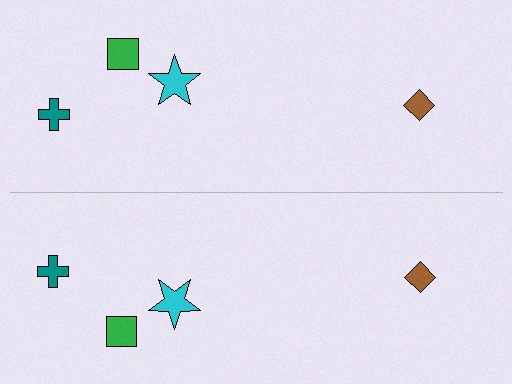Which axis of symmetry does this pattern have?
The pattern has a horizontal axis of symmetry running through the center of the image.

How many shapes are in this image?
There are 8 shapes in this image.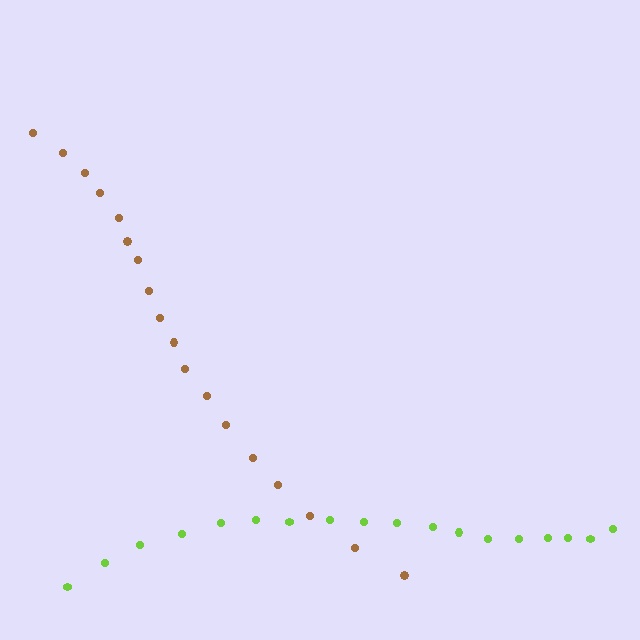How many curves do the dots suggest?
There are 2 distinct paths.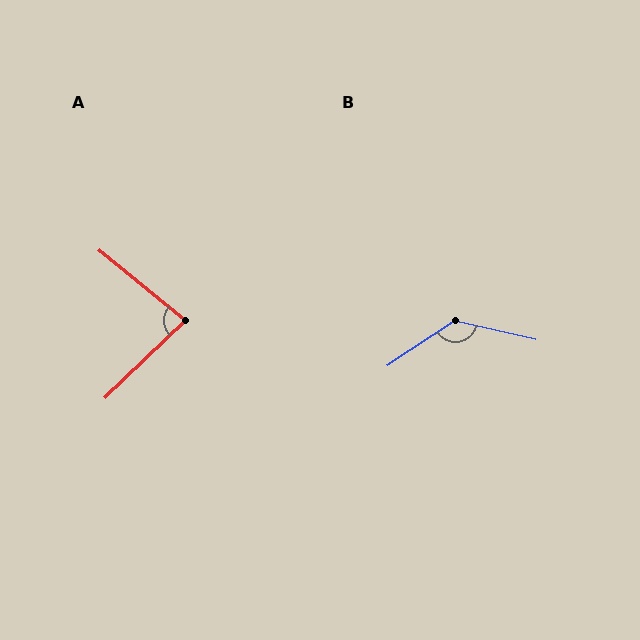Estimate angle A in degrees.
Approximately 84 degrees.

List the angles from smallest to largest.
A (84°), B (134°).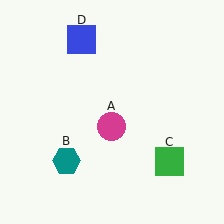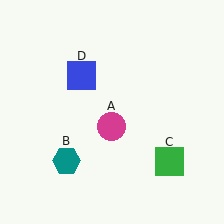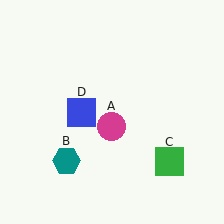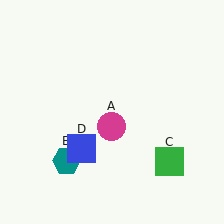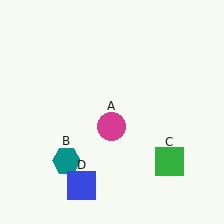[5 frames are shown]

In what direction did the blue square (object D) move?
The blue square (object D) moved down.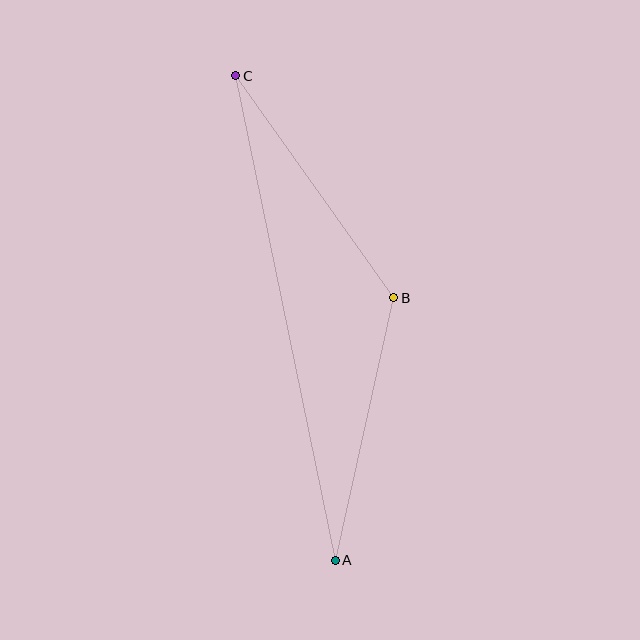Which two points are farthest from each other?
Points A and C are farthest from each other.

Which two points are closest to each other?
Points A and B are closest to each other.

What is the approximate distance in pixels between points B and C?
The distance between B and C is approximately 272 pixels.